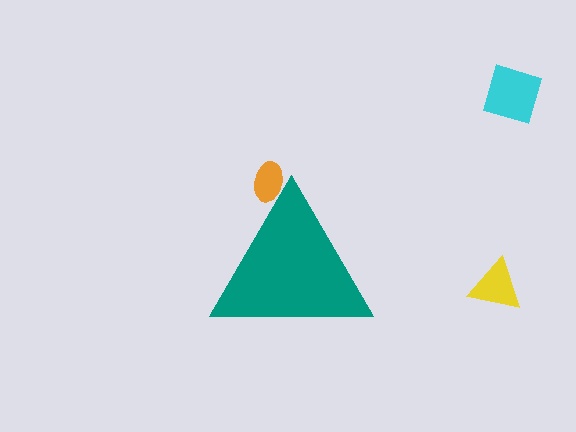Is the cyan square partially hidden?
No, the cyan square is fully visible.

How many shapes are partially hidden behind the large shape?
1 shape is partially hidden.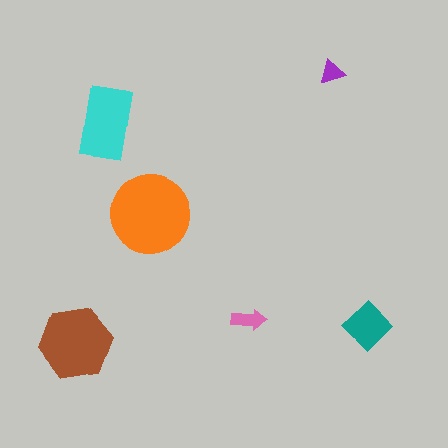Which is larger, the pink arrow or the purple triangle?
The pink arrow.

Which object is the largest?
The orange circle.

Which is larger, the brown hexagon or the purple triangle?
The brown hexagon.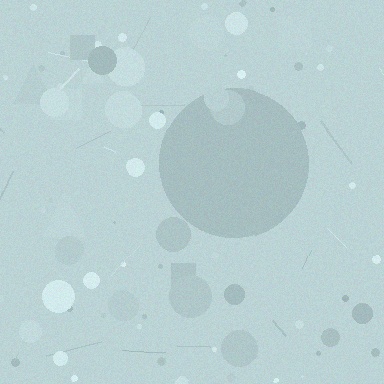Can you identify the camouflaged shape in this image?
The camouflaged shape is a circle.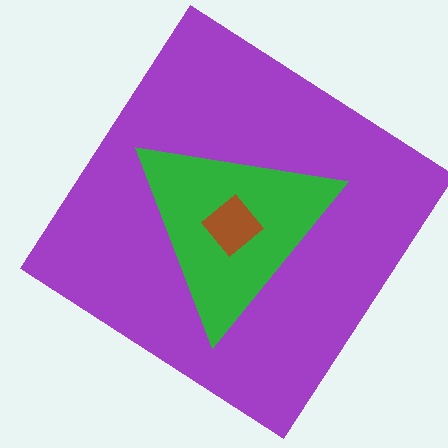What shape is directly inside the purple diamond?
The green triangle.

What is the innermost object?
The brown diamond.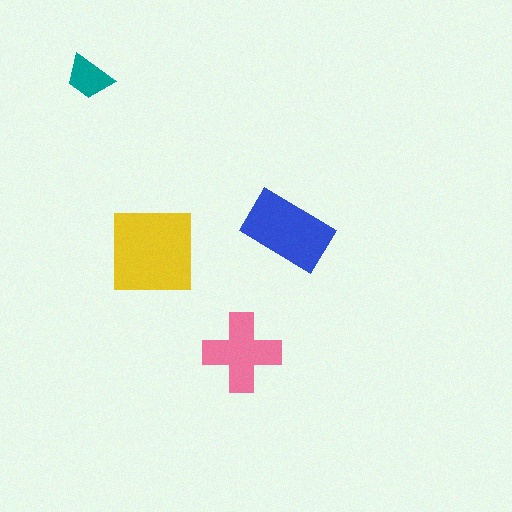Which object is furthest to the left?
The teal trapezoid is leftmost.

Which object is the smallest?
The teal trapezoid.